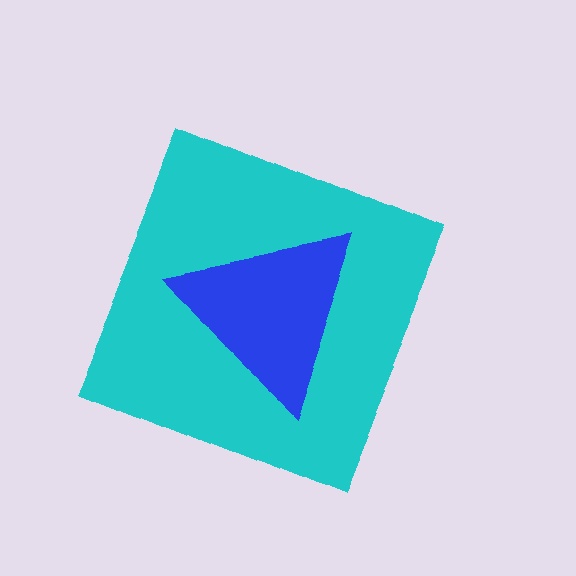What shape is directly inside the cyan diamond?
The blue triangle.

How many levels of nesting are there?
2.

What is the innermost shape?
The blue triangle.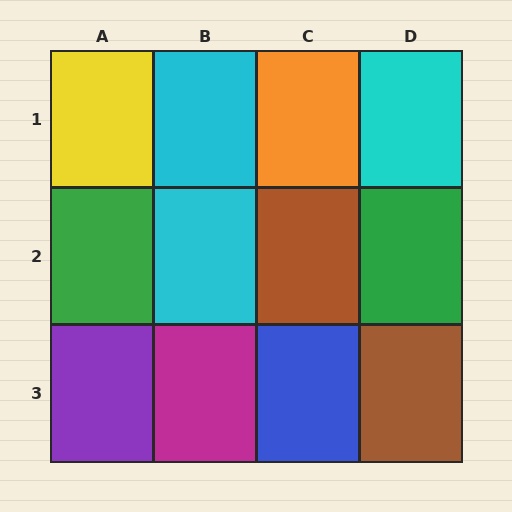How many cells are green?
2 cells are green.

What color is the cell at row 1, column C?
Orange.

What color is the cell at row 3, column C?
Blue.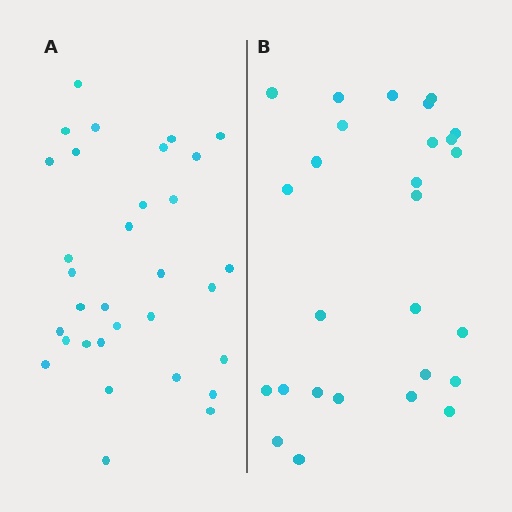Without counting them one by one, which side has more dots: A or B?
Region A (the left region) has more dots.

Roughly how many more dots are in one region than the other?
Region A has about 5 more dots than region B.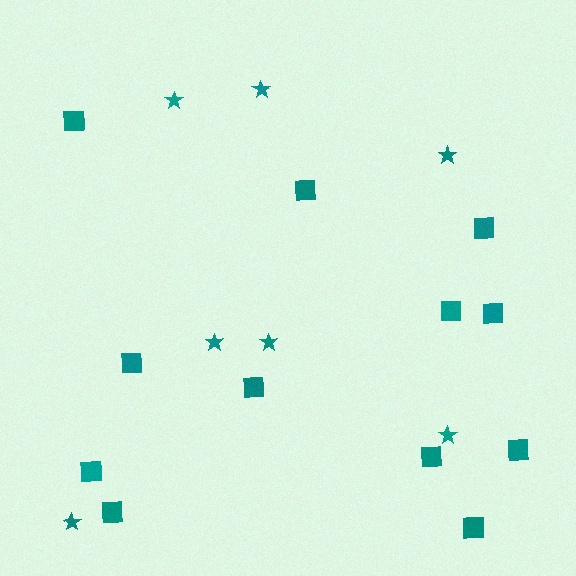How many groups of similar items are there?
There are 2 groups: one group of squares (12) and one group of stars (7).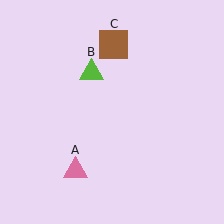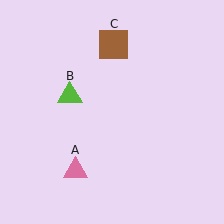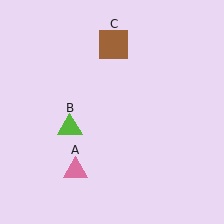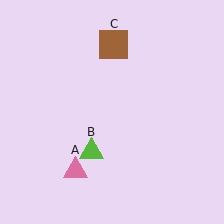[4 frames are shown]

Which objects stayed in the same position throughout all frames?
Pink triangle (object A) and brown square (object C) remained stationary.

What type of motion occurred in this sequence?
The lime triangle (object B) rotated counterclockwise around the center of the scene.